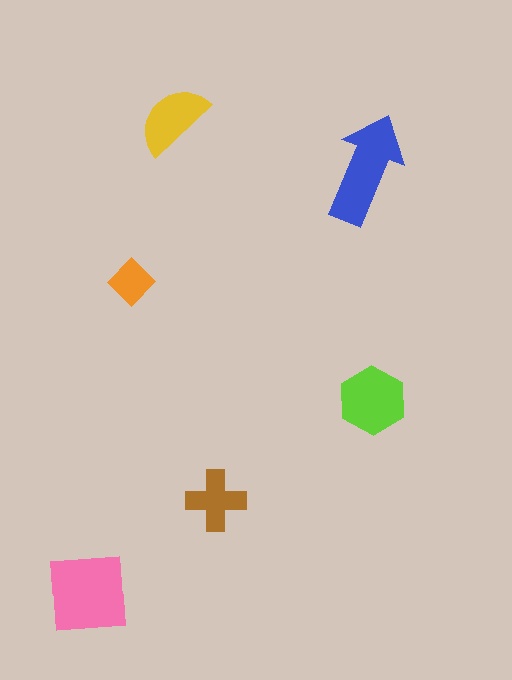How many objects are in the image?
There are 6 objects in the image.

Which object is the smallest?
The orange diamond.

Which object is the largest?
The pink square.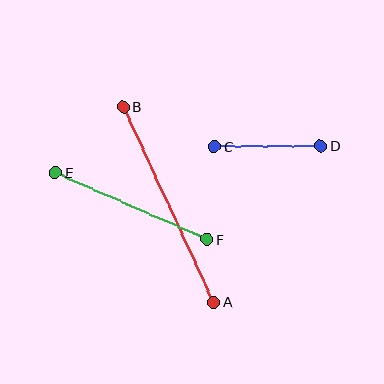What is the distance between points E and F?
The distance is approximately 166 pixels.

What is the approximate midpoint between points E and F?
The midpoint is at approximately (131, 206) pixels.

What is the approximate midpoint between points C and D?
The midpoint is at approximately (267, 146) pixels.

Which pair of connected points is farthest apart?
Points A and B are farthest apart.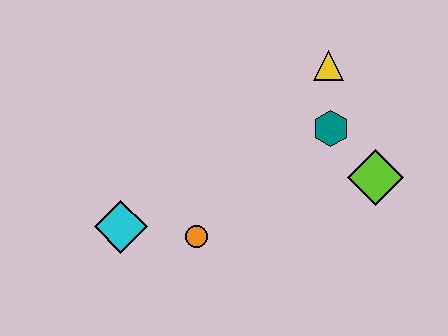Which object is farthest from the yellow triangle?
The cyan diamond is farthest from the yellow triangle.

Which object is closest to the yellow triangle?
The teal hexagon is closest to the yellow triangle.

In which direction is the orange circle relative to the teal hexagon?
The orange circle is to the left of the teal hexagon.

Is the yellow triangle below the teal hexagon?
No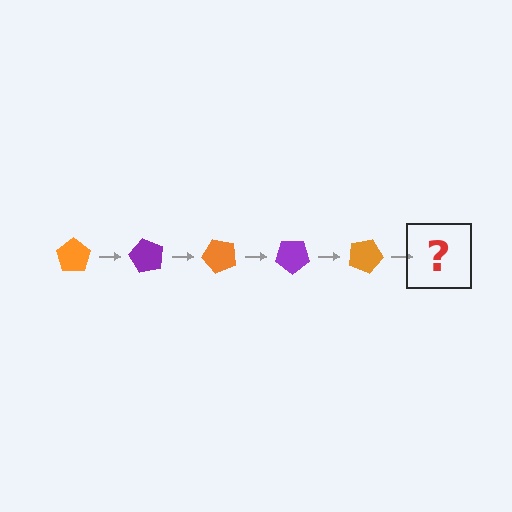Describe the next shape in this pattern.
It should be a purple pentagon, rotated 300 degrees from the start.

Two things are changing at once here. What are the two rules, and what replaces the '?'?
The two rules are that it rotates 60 degrees each step and the color cycles through orange and purple. The '?' should be a purple pentagon, rotated 300 degrees from the start.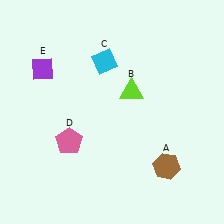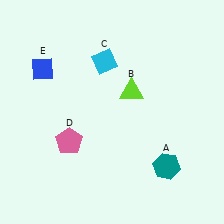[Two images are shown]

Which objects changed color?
A changed from brown to teal. E changed from purple to blue.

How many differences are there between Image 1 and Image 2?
There are 2 differences between the two images.